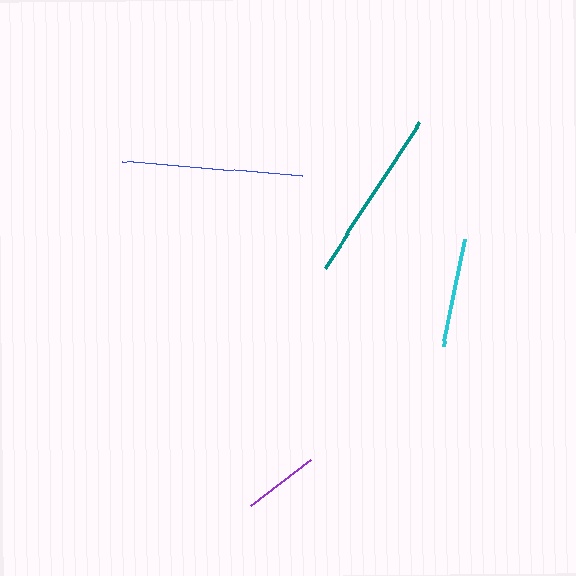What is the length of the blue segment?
The blue segment is approximately 181 pixels long.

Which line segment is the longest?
The blue line is the longest at approximately 181 pixels.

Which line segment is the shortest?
The purple line is the shortest at approximately 76 pixels.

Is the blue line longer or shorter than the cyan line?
The blue line is longer than the cyan line.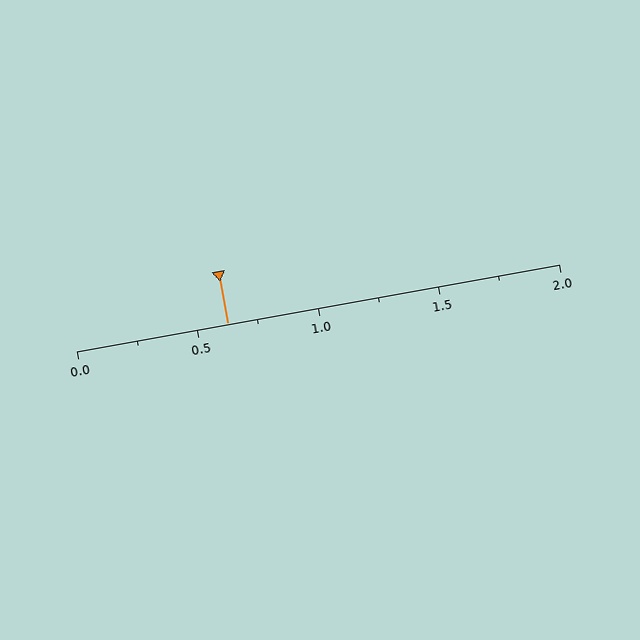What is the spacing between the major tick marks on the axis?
The major ticks are spaced 0.5 apart.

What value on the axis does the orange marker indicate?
The marker indicates approximately 0.62.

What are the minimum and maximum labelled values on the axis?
The axis runs from 0.0 to 2.0.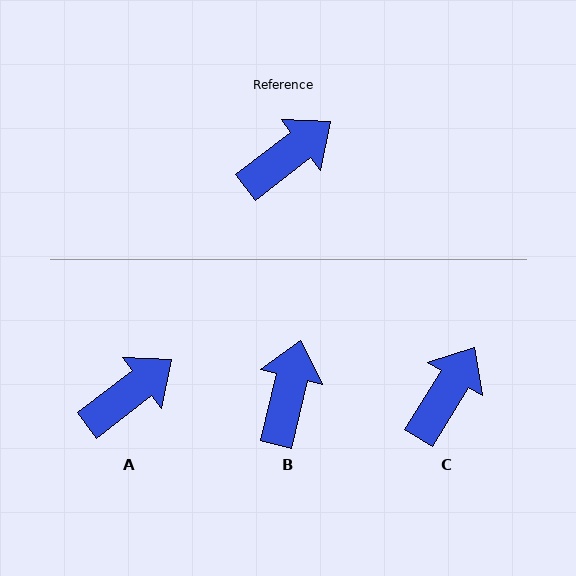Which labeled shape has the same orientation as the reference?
A.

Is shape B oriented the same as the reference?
No, it is off by about 39 degrees.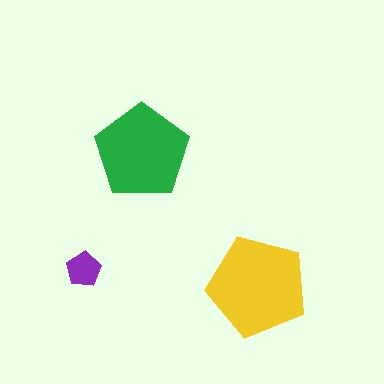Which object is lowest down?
The yellow pentagon is bottommost.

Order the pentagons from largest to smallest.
the yellow one, the green one, the purple one.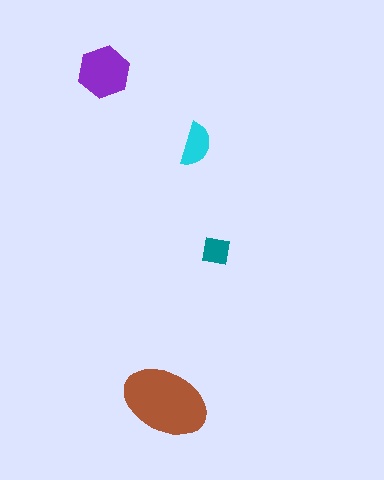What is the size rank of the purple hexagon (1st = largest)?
2nd.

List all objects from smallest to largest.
The teal square, the cyan semicircle, the purple hexagon, the brown ellipse.